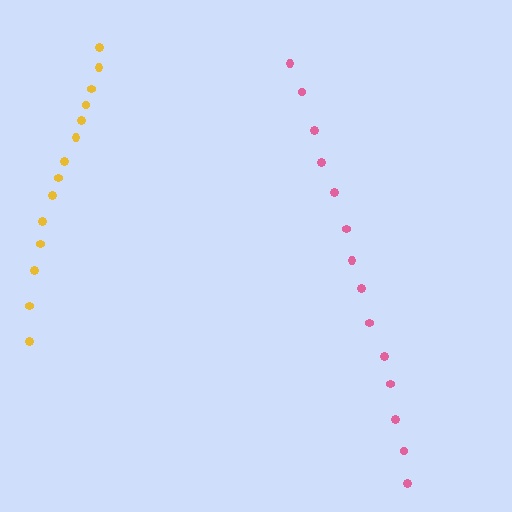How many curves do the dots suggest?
There are 2 distinct paths.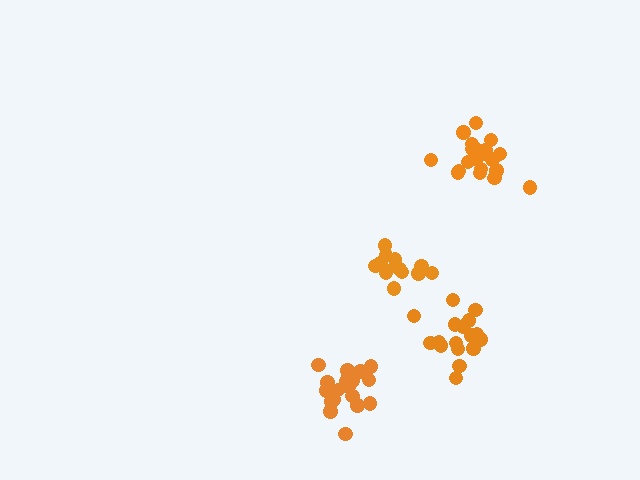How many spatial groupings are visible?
There are 4 spatial groupings.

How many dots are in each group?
Group 1: 14 dots, Group 2: 20 dots, Group 3: 20 dots, Group 4: 17 dots (71 total).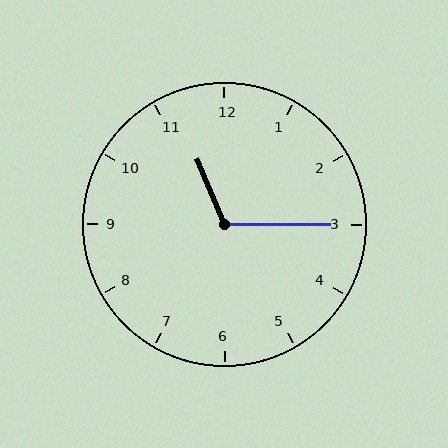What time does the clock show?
11:15.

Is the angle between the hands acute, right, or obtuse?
It is obtuse.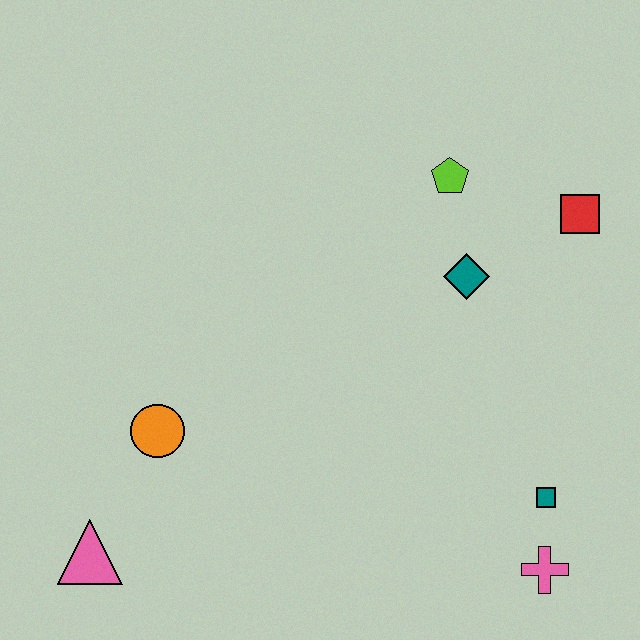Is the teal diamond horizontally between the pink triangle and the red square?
Yes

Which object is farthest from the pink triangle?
The red square is farthest from the pink triangle.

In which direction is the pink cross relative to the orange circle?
The pink cross is to the right of the orange circle.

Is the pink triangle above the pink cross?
Yes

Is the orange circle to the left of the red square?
Yes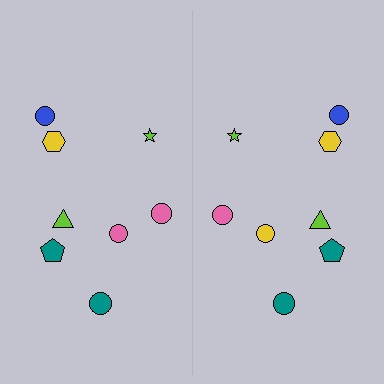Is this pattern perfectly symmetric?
No, the pattern is not perfectly symmetric. The yellow circle on the right side breaks the symmetry — its mirror counterpart is pink.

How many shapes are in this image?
There are 16 shapes in this image.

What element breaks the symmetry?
The yellow circle on the right side breaks the symmetry — its mirror counterpart is pink.